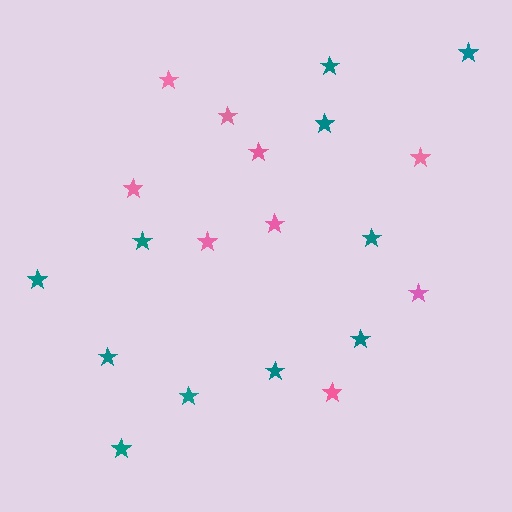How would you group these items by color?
There are 2 groups: one group of pink stars (9) and one group of teal stars (11).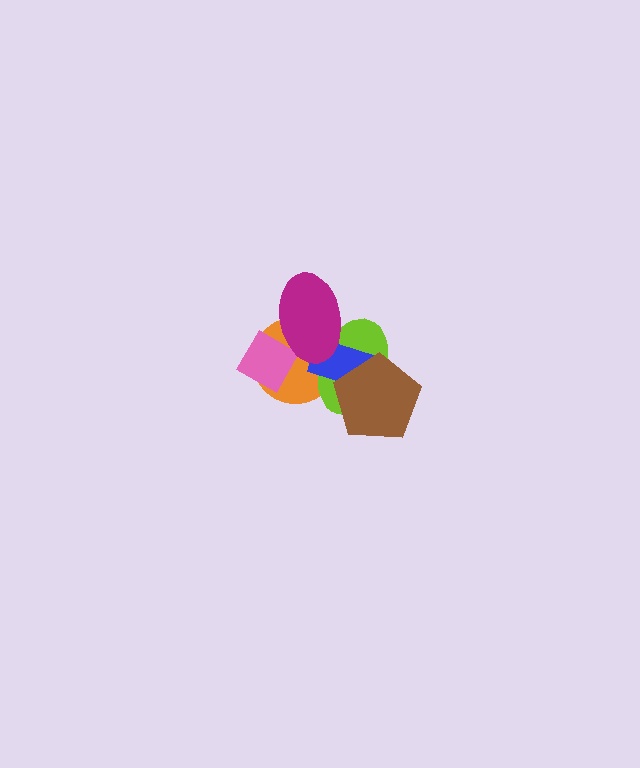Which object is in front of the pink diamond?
The magenta ellipse is in front of the pink diamond.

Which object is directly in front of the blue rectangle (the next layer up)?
The magenta ellipse is directly in front of the blue rectangle.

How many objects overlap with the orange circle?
4 objects overlap with the orange circle.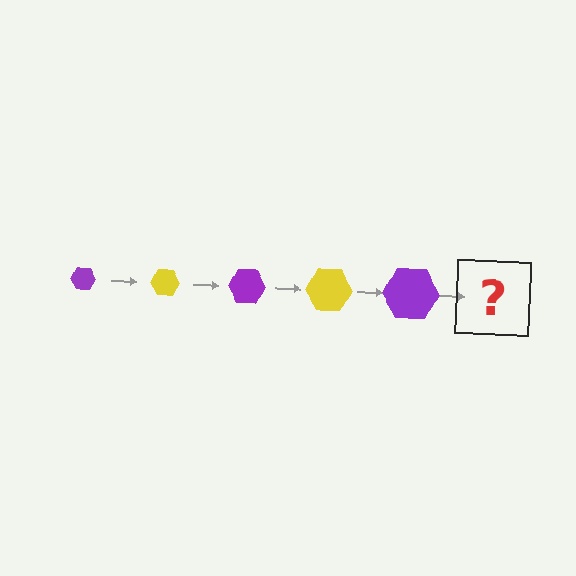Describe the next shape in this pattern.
It should be a yellow hexagon, larger than the previous one.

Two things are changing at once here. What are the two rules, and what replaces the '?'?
The two rules are that the hexagon grows larger each step and the color cycles through purple and yellow. The '?' should be a yellow hexagon, larger than the previous one.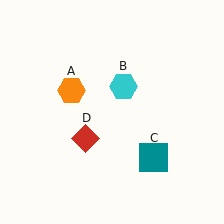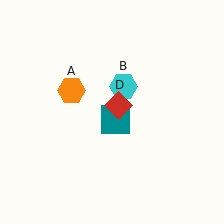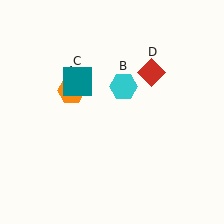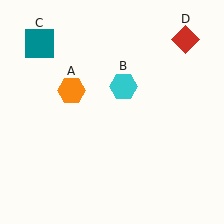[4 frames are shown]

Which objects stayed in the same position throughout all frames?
Orange hexagon (object A) and cyan hexagon (object B) remained stationary.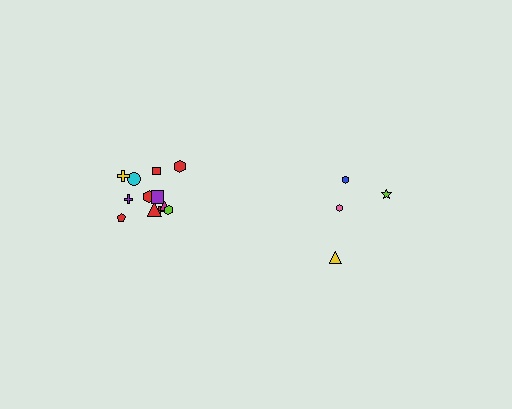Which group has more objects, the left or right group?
The left group.